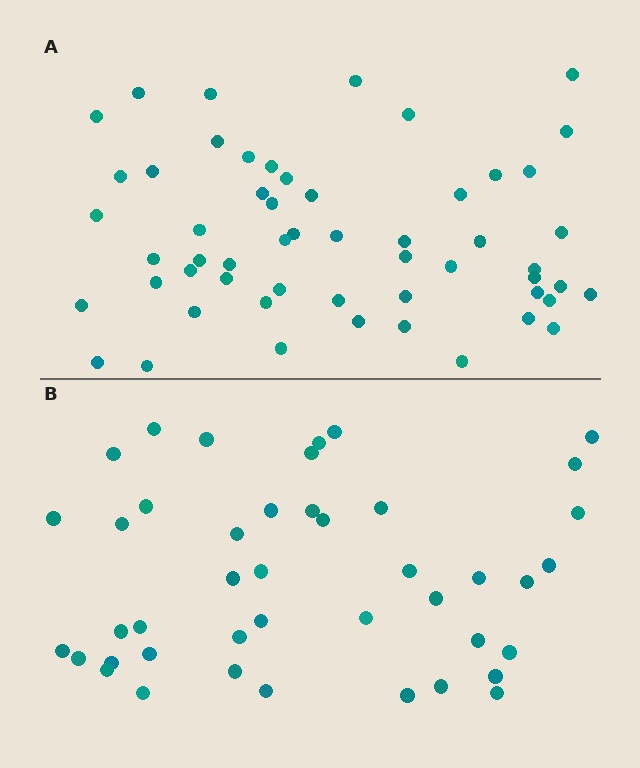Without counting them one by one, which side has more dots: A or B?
Region A (the top region) has more dots.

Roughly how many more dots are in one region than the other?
Region A has roughly 12 or so more dots than region B.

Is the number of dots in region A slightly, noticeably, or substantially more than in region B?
Region A has noticeably more, but not dramatically so. The ratio is roughly 1.3 to 1.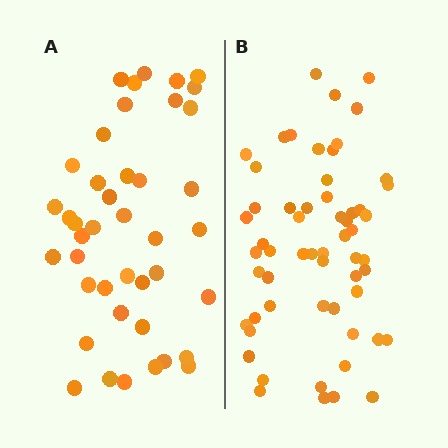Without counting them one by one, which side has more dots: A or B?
Region B (the right region) has more dots.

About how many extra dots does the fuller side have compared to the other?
Region B has approximately 15 more dots than region A.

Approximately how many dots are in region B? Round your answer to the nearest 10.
About 60 dots. (The exact count is 58, which rounds to 60.)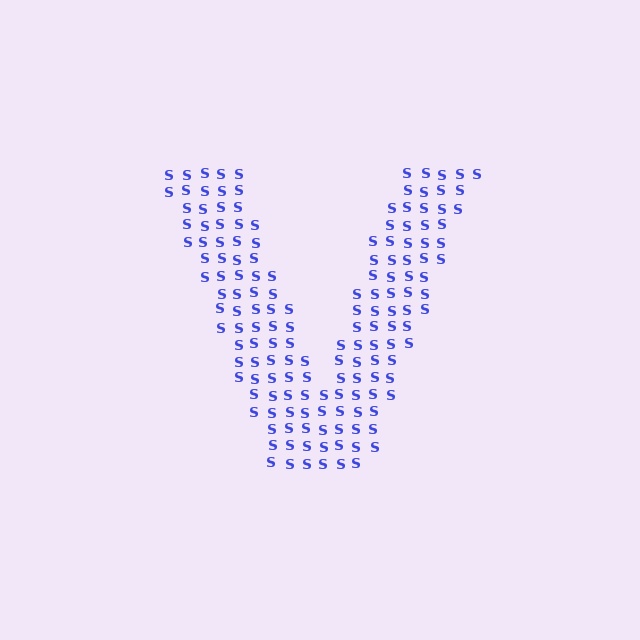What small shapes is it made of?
It is made of small letter S's.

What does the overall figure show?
The overall figure shows the letter V.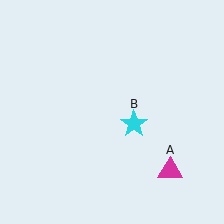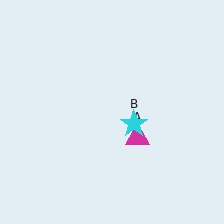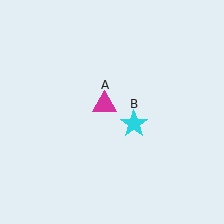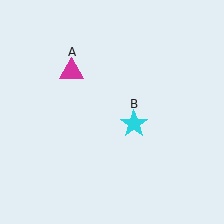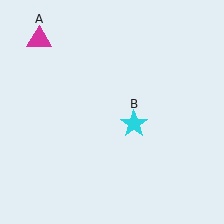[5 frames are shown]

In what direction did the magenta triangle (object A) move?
The magenta triangle (object A) moved up and to the left.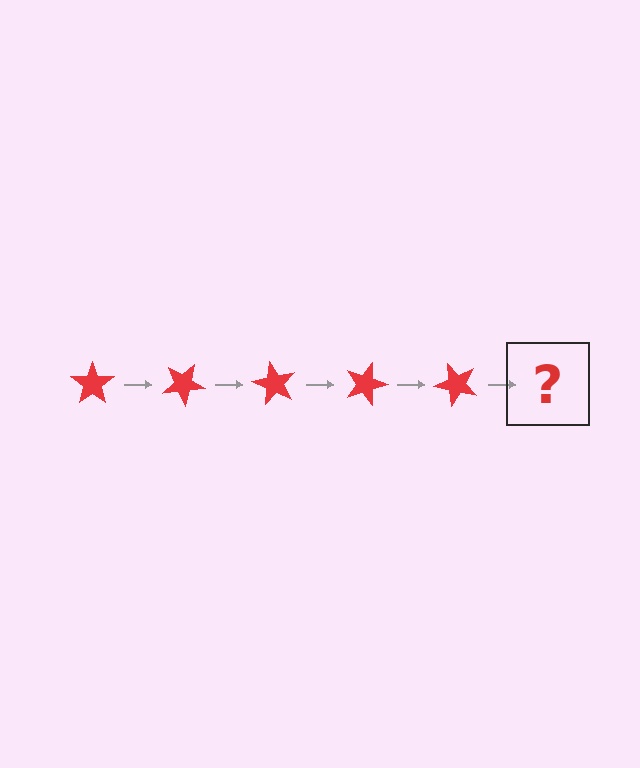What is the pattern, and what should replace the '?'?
The pattern is that the star rotates 30 degrees each step. The '?' should be a red star rotated 150 degrees.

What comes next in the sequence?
The next element should be a red star rotated 150 degrees.